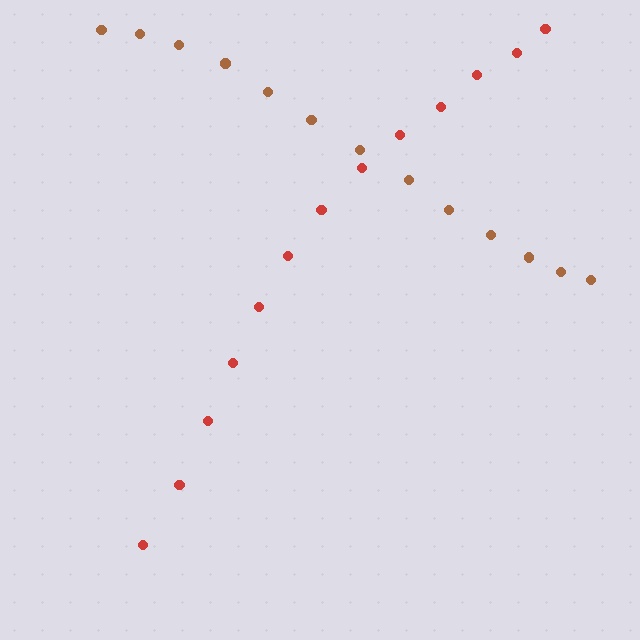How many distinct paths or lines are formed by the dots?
There are 2 distinct paths.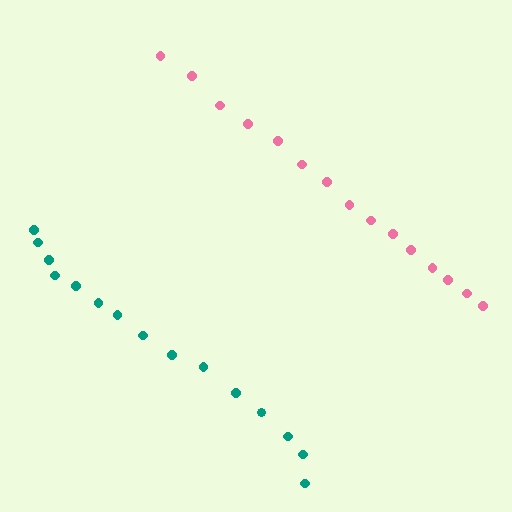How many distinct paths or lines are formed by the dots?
There are 2 distinct paths.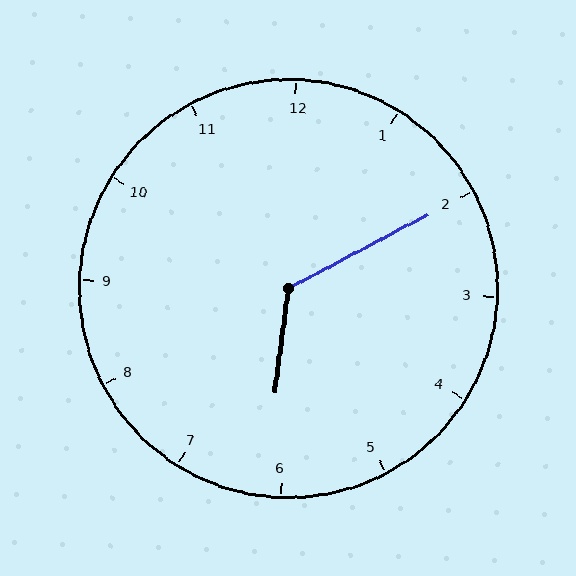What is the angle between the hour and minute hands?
Approximately 125 degrees.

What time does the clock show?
6:10.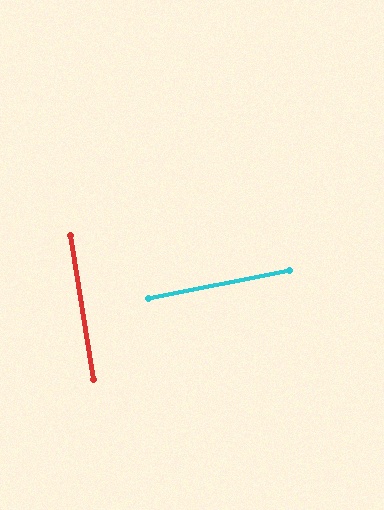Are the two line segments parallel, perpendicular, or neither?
Perpendicular — they meet at approximately 88°.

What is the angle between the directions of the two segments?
Approximately 88 degrees.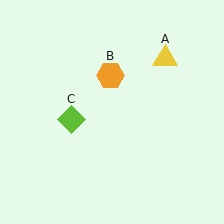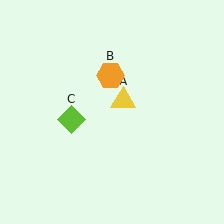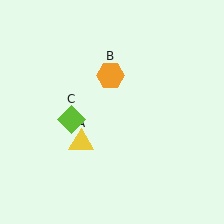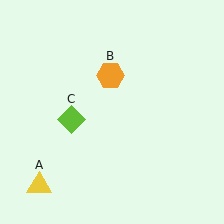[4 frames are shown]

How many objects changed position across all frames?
1 object changed position: yellow triangle (object A).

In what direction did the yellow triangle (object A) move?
The yellow triangle (object A) moved down and to the left.